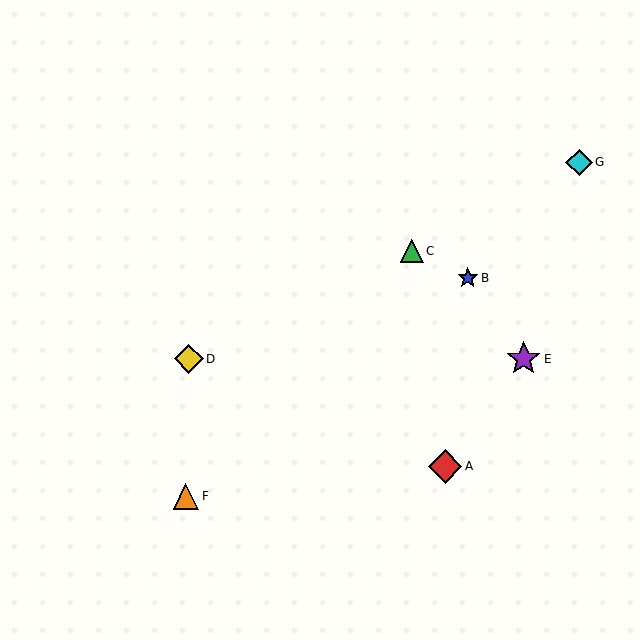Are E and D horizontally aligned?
Yes, both are at y≈359.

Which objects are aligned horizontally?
Objects D, E are aligned horizontally.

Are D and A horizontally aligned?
No, D is at y≈359 and A is at y≈466.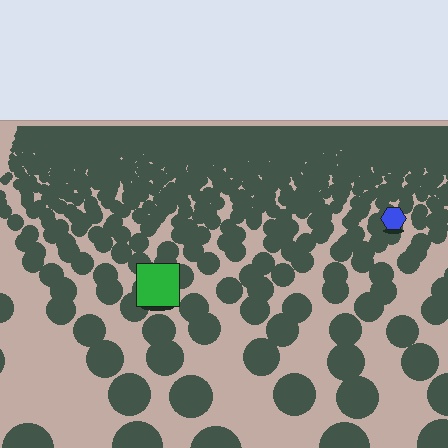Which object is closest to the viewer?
The green square is closest. The texture marks near it are larger and more spread out.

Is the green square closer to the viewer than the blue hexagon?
Yes. The green square is closer — you can tell from the texture gradient: the ground texture is coarser near it.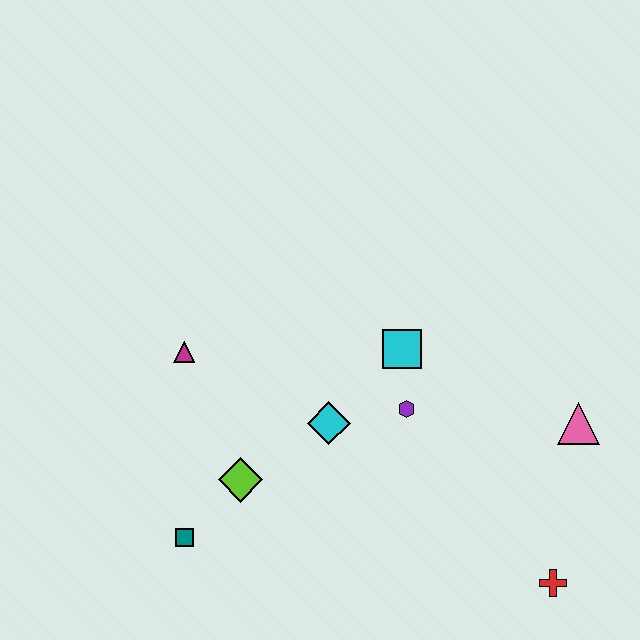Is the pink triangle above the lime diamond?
Yes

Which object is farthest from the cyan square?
The teal square is farthest from the cyan square.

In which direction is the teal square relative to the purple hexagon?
The teal square is to the left of the purple hexagon.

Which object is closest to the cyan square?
The purple hexagon is closest to the cyan square.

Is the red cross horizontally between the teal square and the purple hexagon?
No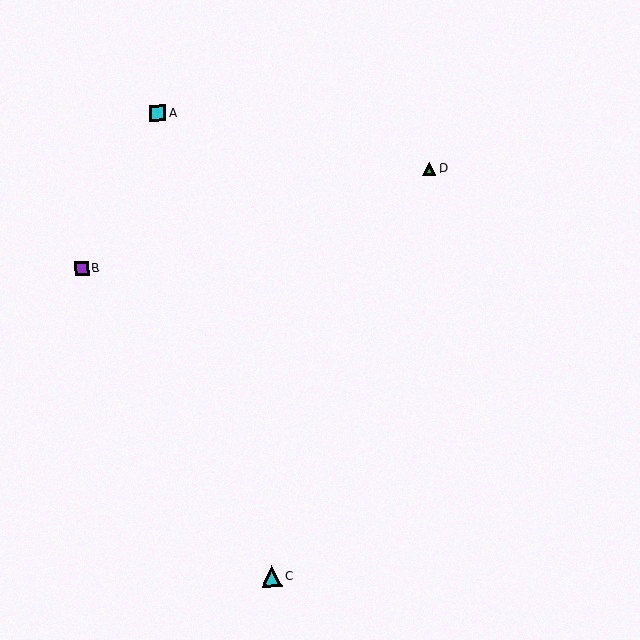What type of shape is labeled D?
Shape D is a green triangle.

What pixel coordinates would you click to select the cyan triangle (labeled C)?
Click at (272, 577) to select the cyan triangle C.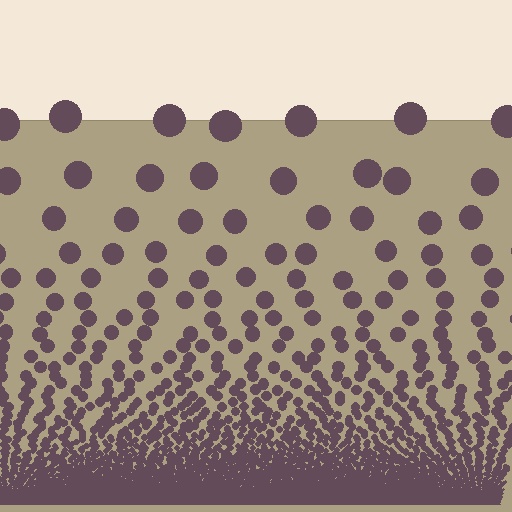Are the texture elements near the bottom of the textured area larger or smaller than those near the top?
Smaller. The gradient is inverted — elements near the bottom are smaller and denser.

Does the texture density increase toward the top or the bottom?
Density increases toward the bottom.